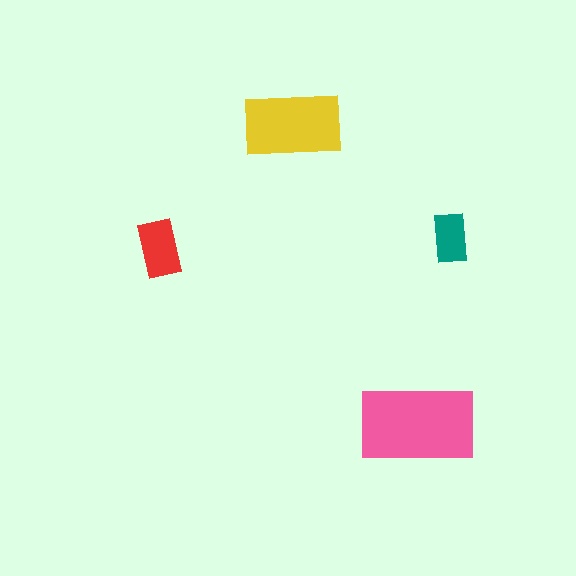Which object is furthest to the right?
The teal rectangle is rightmost.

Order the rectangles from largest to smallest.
the pink one, the yellow one, the red one, the teal one.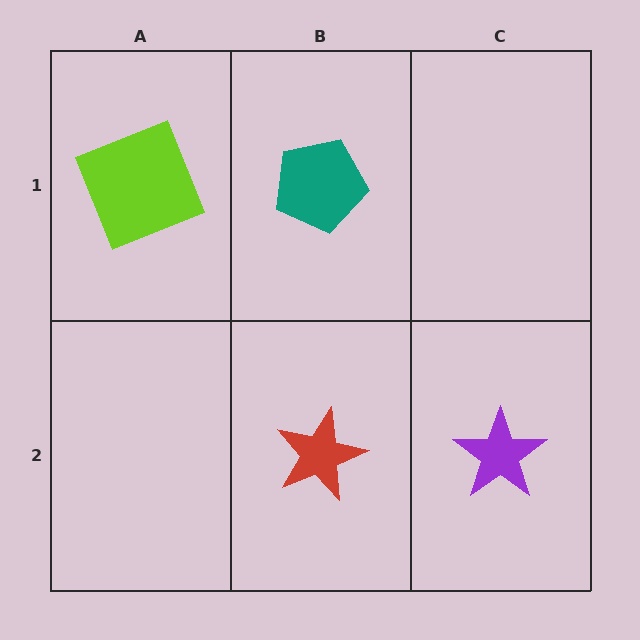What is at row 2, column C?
A purple star.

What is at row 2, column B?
A red star.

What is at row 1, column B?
A teal pentagon.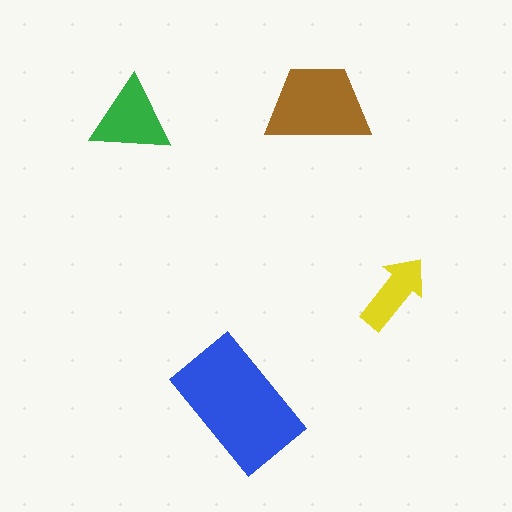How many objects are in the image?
There are 4 objects in the image.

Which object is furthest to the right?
The yellow arrow is rightmost.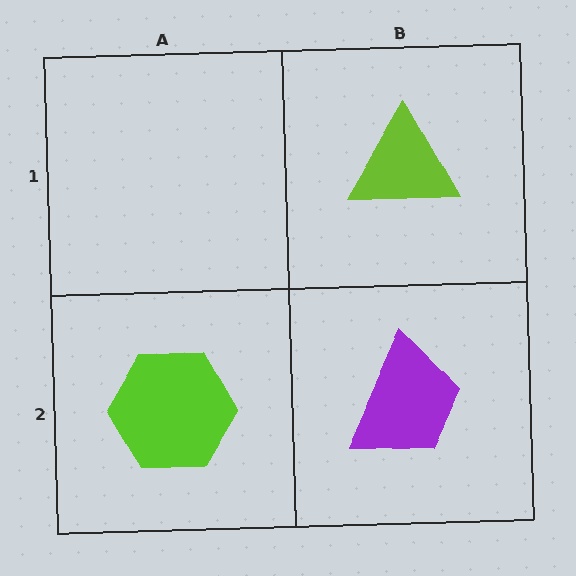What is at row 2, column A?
A lime hexagon.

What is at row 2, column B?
A purple trapezoid.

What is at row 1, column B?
A lime triangle.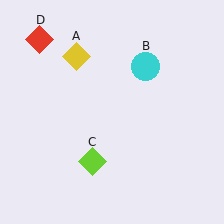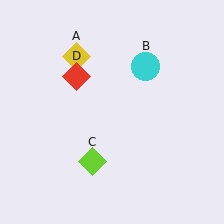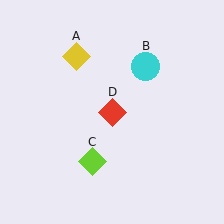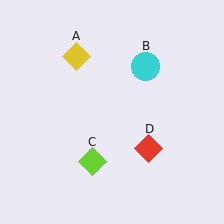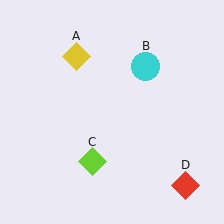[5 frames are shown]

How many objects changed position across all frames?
1 object changed position: red diamond (object D).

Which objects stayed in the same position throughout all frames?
Yellow diamond (object A) and cyan circle (object B) and lime diamond (object C) remained stationary.